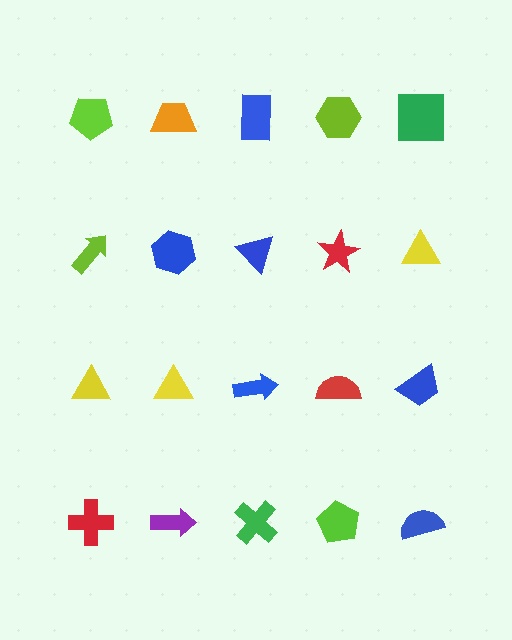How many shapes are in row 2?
5 shapes.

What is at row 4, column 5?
A blue semicircle.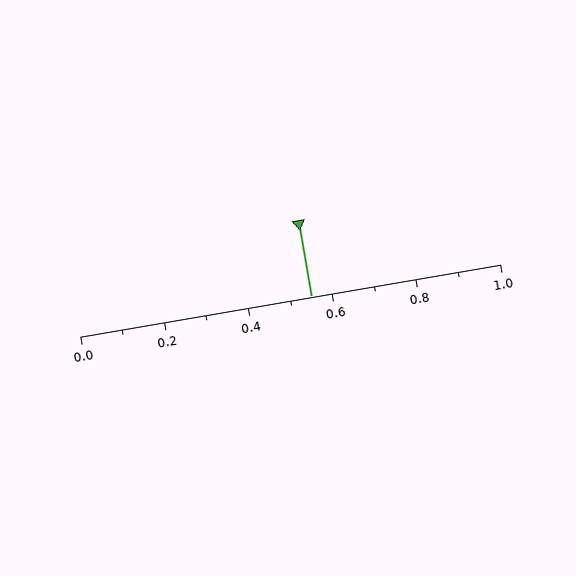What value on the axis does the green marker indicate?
The marker indicates approximately 0.55.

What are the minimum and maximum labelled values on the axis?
The axis runs from 0.0 to 1.0.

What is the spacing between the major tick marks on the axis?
The major ticks are spaced 0.2 apart.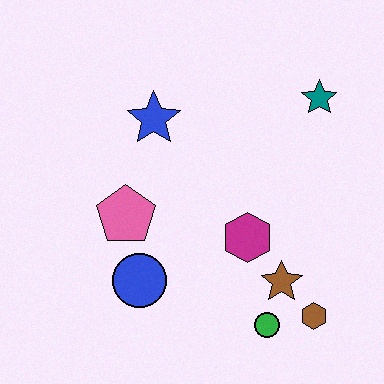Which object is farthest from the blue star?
The brown hexagon is farthest from the blue star.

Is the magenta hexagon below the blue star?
Yes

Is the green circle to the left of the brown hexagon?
Yes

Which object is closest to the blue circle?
The pink pentagon is closest to the blue circle.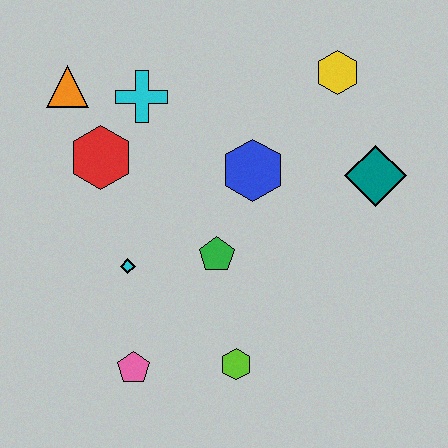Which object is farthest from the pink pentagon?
The yellow hexagon is farthest from the pink pentagon.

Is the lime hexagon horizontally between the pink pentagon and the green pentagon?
No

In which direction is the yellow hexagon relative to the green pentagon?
The yellow hexagon is above the green pentagon.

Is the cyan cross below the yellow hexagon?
Yes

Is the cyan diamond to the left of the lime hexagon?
Yes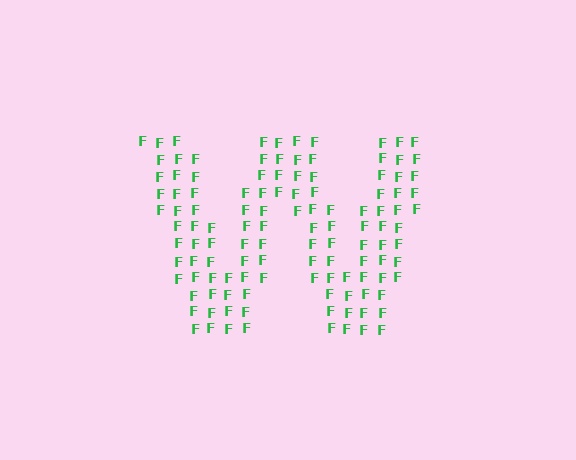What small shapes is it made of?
It is made of small letter F's.